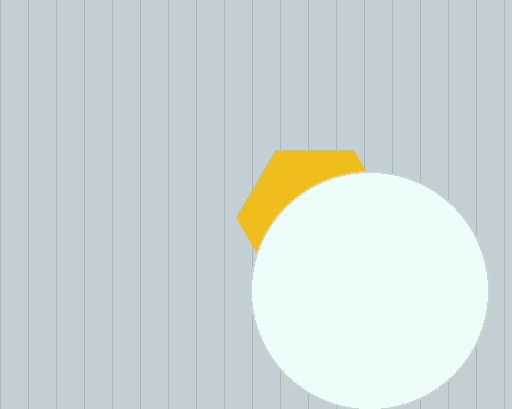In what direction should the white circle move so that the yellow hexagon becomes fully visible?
The white circle should move down. That is the shortest direction to clear the overlap and leave the yellow hexagon fully visible.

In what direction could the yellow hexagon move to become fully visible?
The yellow hexagon could move up. That would shift it out from behind the white circle entirely.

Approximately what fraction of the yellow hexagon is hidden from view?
Roughly 68% of the yellow hexagon is hidden behind the white circle.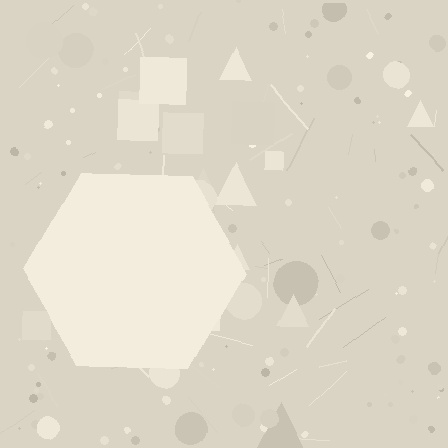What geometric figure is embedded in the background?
A hexagon is embedded in the background.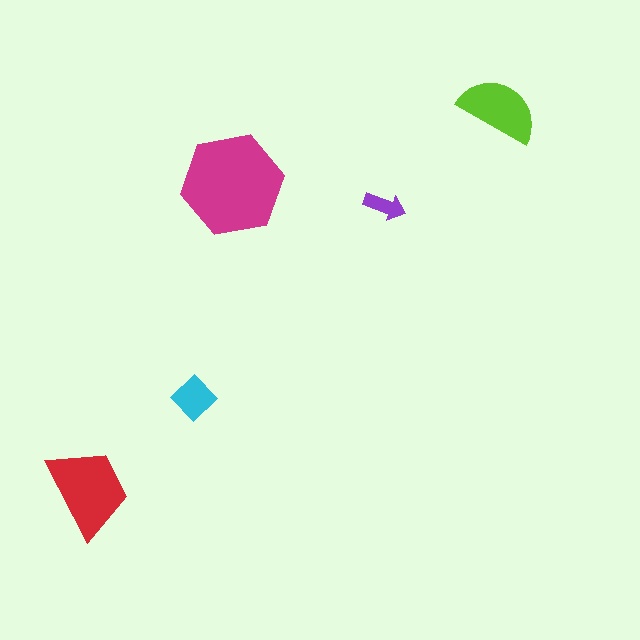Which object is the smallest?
The purple arrow.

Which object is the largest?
The magenta hexagon.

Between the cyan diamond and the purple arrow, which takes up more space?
The cyan diamond.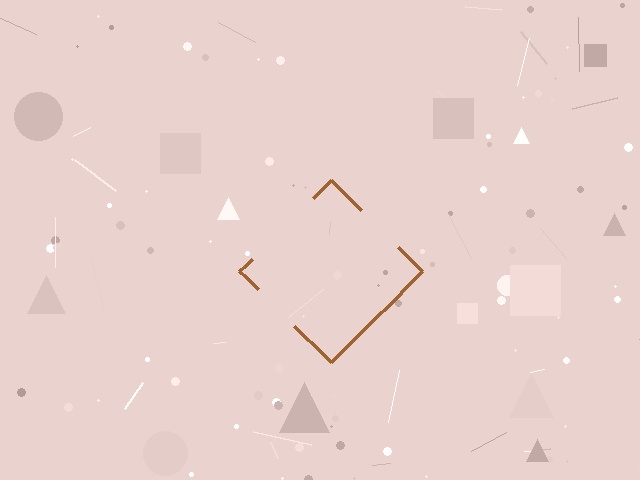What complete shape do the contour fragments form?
The contour fragments form a diamond.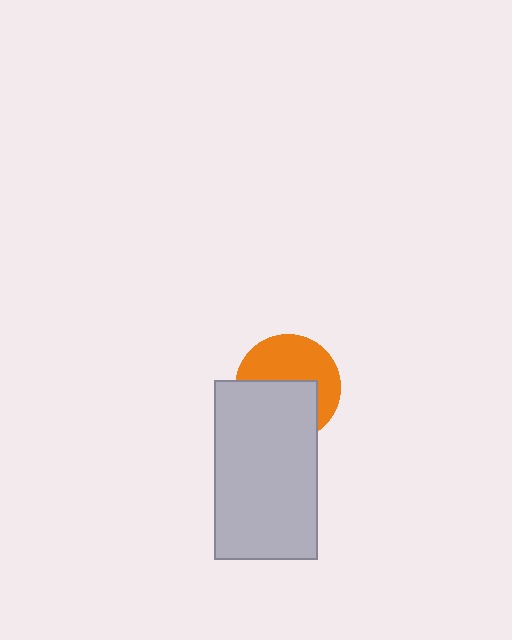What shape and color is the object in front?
The object in front is a light gray rectangle.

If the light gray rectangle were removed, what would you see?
You would see the complete orange circle.